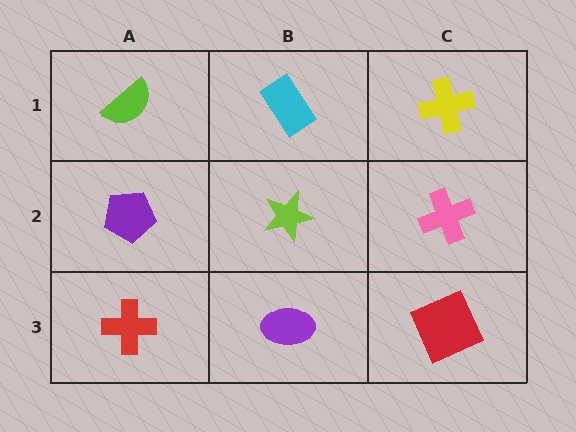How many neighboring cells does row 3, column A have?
2.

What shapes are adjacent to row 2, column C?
A yellow cross (row 1, column C), a red square (row 3, column C), a lime star (row 2, column B).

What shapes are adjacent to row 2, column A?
A lime semicircle (row 1, column A), a red cross (row 3, column A), a lime star (row 2, column B).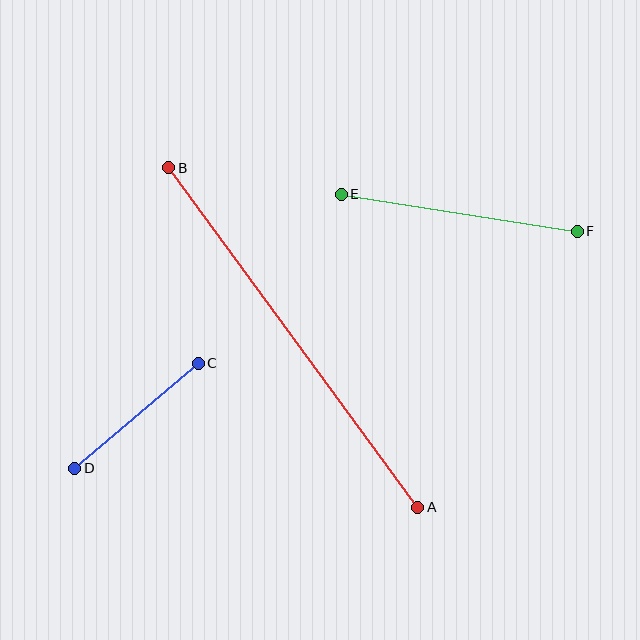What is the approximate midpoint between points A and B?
The midpoint is at approximately (293, 338) pixels.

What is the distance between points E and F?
The distance is approximately 239 pixels.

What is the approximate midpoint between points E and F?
The midpoint is at approximately (459, 213) pixels.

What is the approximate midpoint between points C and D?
The midpoint is at approximately (136, 416) pixels.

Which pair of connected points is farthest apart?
Points A and B are farthest apart.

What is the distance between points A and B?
The distance is approximately 421 pixels.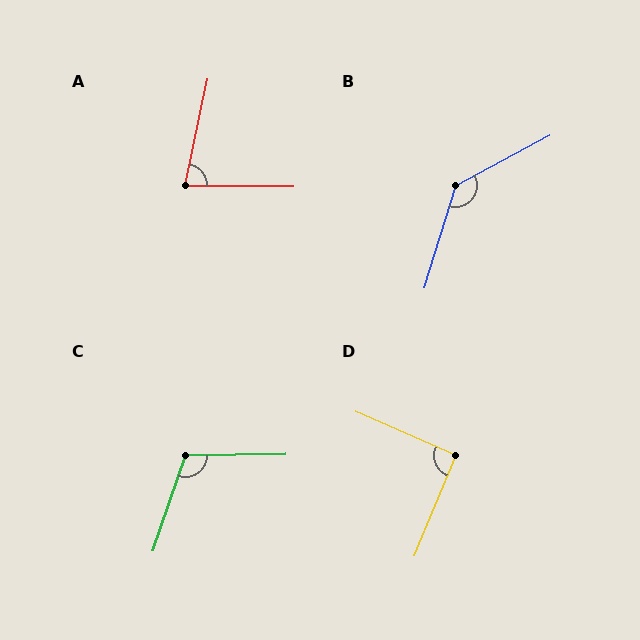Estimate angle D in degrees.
Approximately 91 degrees.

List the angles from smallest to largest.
A (78°), D (91°), C (110°), B (136°).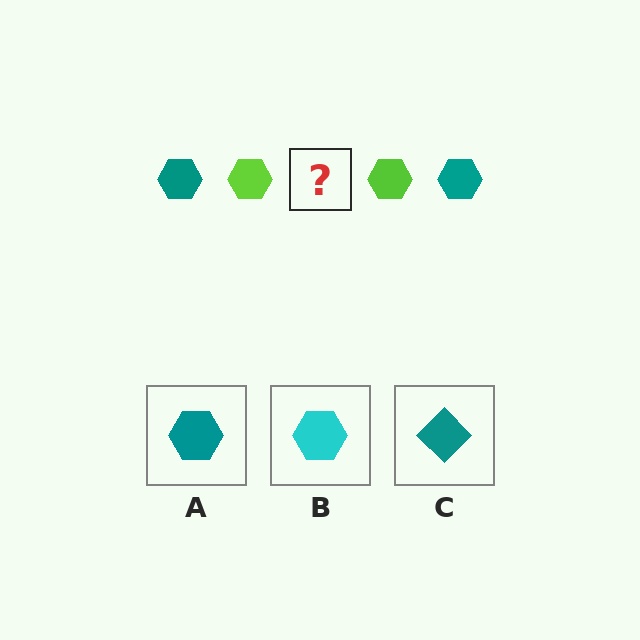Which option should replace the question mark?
Option A.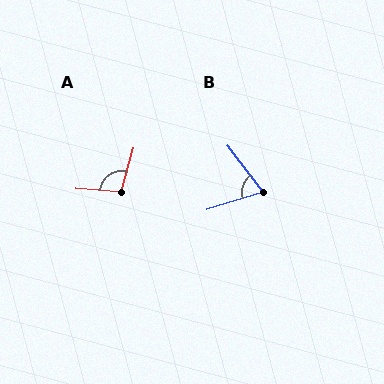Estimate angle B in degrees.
Approximately 69 degrees.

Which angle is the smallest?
B, at approximately 69 degrees.